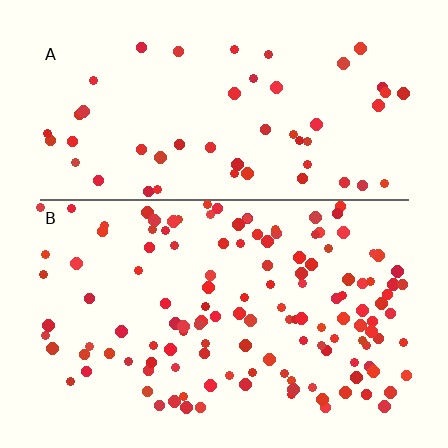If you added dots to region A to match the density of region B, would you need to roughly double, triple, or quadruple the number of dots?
Approximately double.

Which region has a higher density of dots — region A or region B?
B (the bottom).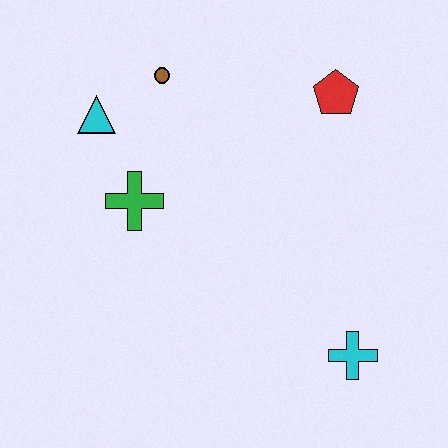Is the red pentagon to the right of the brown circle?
Yes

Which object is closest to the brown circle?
The cyan triangle is closest to the brown circle.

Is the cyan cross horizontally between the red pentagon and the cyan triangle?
No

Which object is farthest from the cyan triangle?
The cyan cross is farthest from the cyan triangle.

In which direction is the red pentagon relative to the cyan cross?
The red pentagon is above the cyan cross.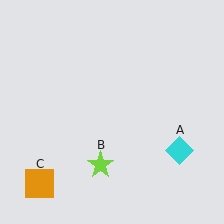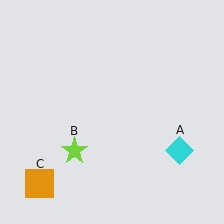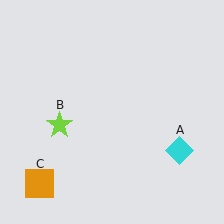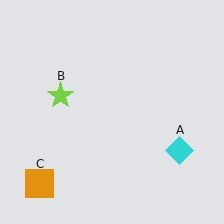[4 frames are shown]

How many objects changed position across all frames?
1 object changed position: lime star (object B).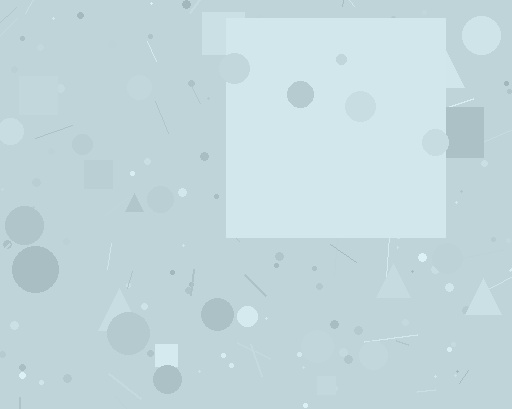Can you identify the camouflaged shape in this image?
The camouflaged shape is a square.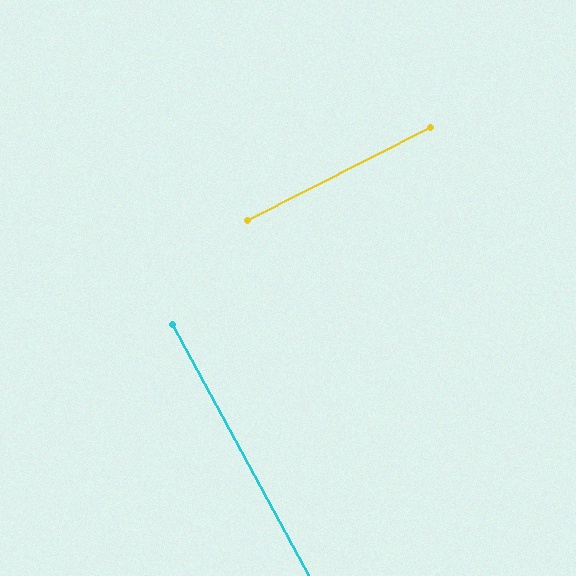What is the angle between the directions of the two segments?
Approximately 88 degrees.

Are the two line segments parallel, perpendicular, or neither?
Perpendicular — they meet at approximately 88°.